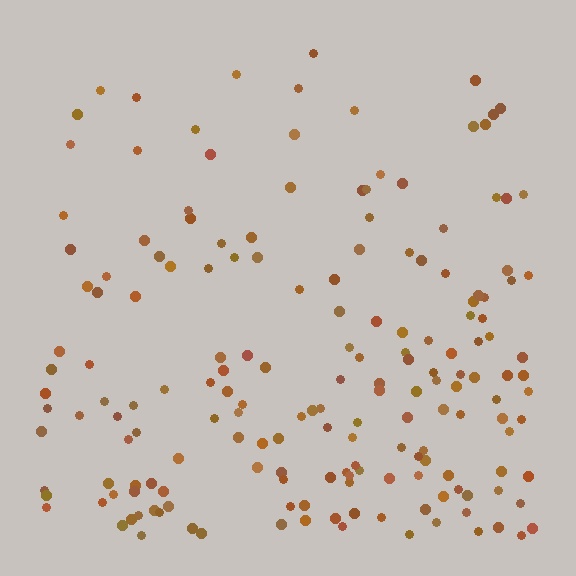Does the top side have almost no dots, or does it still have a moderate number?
Still a moderate number, just noticeably fewer than the bottom.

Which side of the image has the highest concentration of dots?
The bottom.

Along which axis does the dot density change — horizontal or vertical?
Vertical.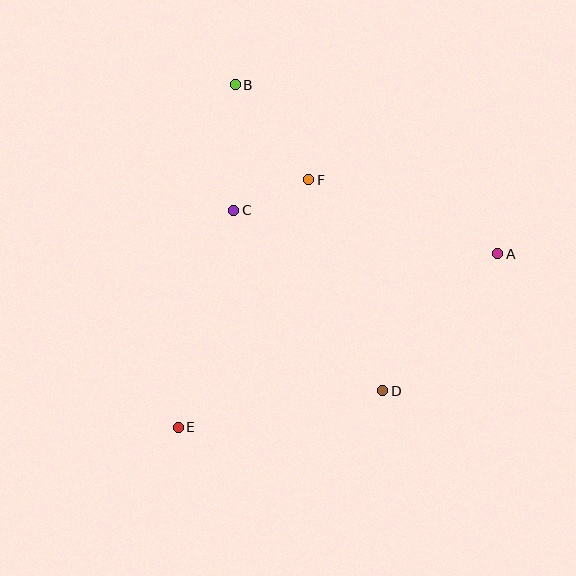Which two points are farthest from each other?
Points A and E are farthest from each other.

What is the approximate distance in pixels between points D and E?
The distance between D and E is approximately 208 pixels.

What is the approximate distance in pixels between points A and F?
The distance between A and F is approximately 203 pixels.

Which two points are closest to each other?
Points C and F are closest to each other.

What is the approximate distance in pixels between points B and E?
The distance between B and E is approximately 347 pixels.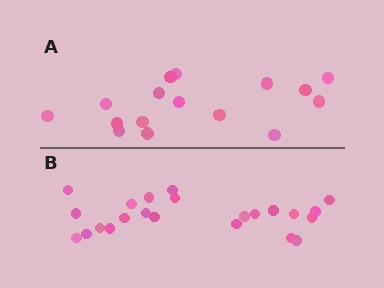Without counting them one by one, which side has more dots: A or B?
Region B (the bottom region) has more dots.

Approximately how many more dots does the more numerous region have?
Region B has roughly 8 or so more dots than region A.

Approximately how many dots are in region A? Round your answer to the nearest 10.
About 20 dots. (The exact count is 16, which rounds to 20.)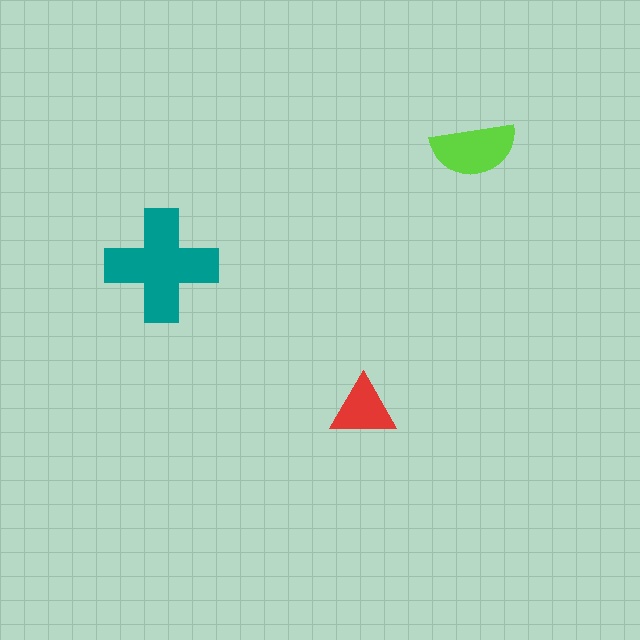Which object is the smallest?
The red triangle.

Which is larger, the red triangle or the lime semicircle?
The lime semicircle.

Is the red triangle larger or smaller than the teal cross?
Smaller.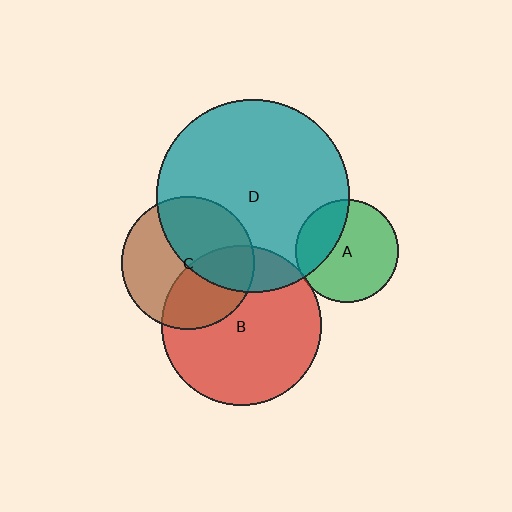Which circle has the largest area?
Circle D (teal).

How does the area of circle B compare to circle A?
Approximately 2.4 times.